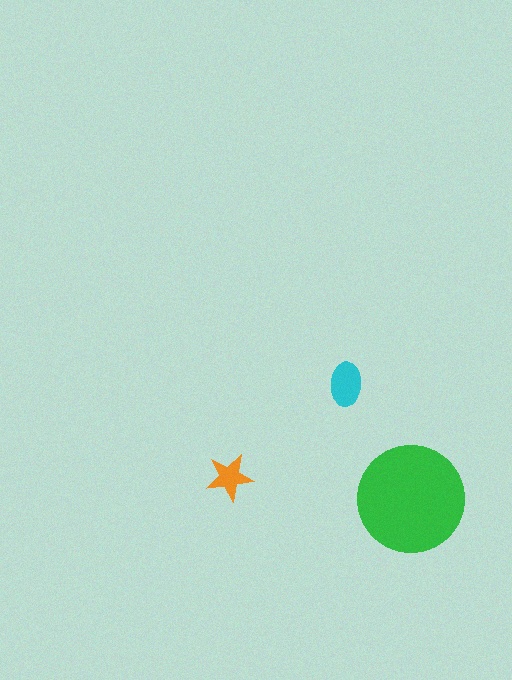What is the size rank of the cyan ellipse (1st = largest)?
2nd.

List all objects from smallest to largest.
The orange star, the cyan ellipse, the green circle.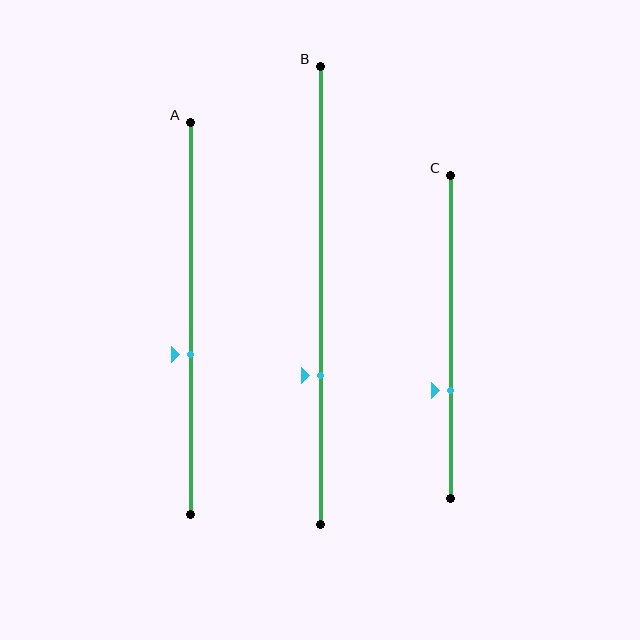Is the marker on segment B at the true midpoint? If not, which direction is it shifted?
No, the marker on segment B is shifted downward by about 18% of the segment length.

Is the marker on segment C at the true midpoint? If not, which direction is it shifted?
No, the marker on segment C is shifted downward by about 17% of the segment length.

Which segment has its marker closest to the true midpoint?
Segment A has its marker closest to the true midpoint.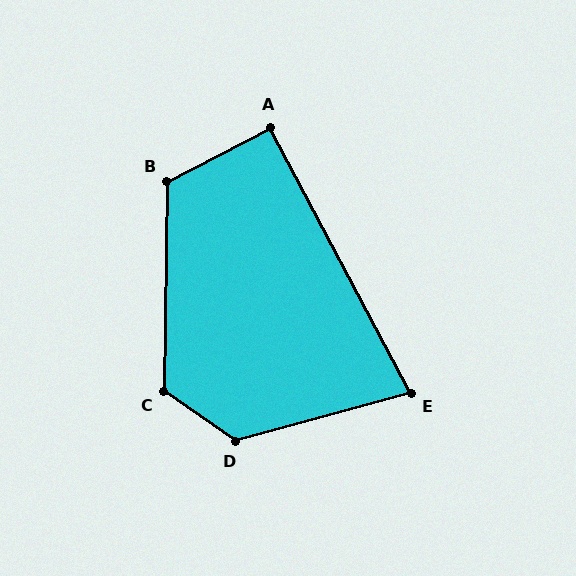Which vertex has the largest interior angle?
D, at approximately 130 degrees.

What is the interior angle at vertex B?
Approximately 118 degrees (obtuse).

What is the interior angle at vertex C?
Approximately 124 degrees (obtuse).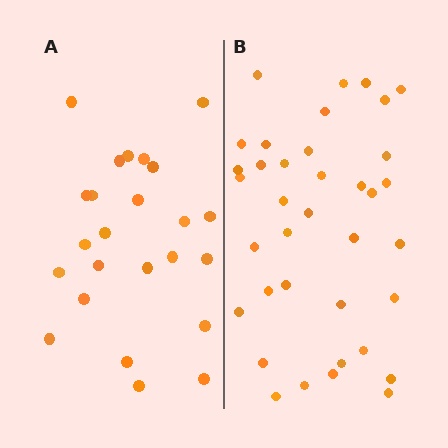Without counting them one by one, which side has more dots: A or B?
Region B (the right region) has more dots.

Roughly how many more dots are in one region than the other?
Region B has approximately 15 more dots than region A.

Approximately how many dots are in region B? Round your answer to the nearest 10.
About 40 dots. (The exact count is 37, which rounds to 40.)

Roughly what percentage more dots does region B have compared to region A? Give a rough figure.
About 55% more.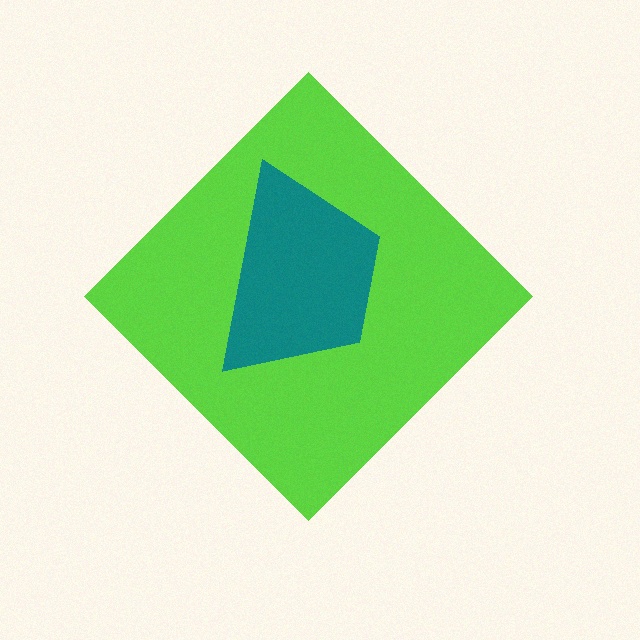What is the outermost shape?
The lime diamond.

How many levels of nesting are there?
2.